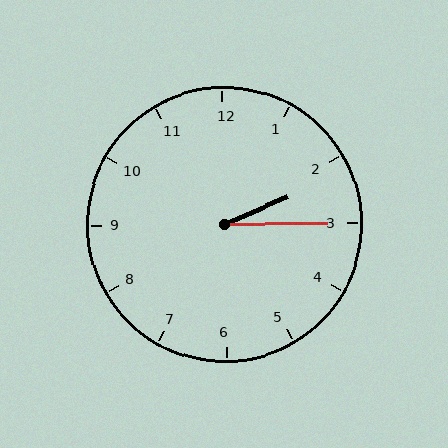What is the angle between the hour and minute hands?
Approximately 22 degrees.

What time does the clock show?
2:15.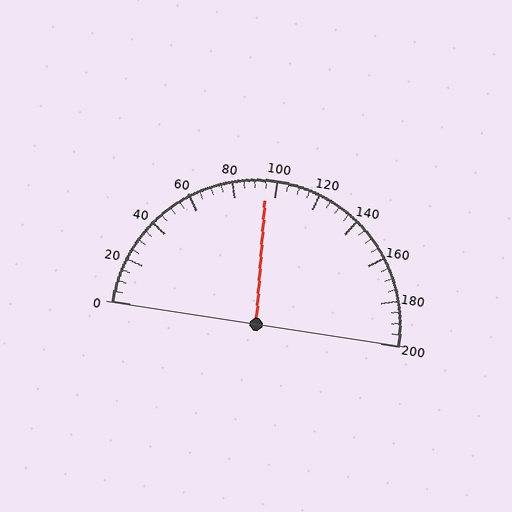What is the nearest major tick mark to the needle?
The nearest major tick mark is 100.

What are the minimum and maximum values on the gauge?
The gauge ranges from 0 to 200.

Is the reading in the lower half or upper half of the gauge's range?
The reading is in the lower half of the range (0 to 200).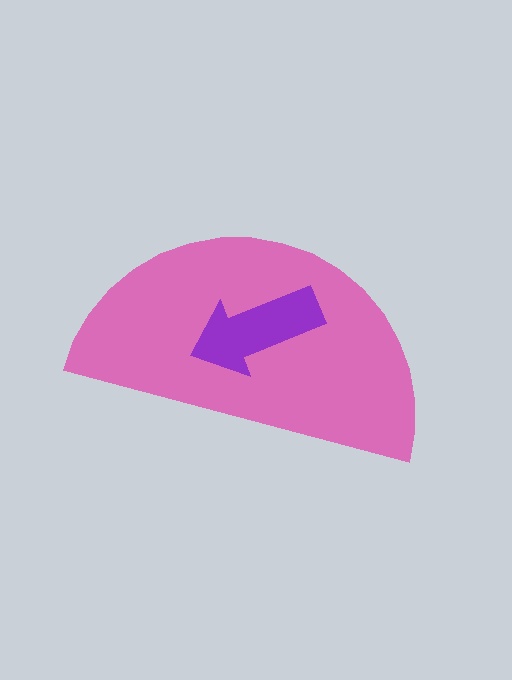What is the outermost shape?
The pink semicircle.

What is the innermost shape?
The purple arrow.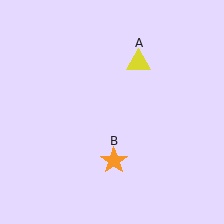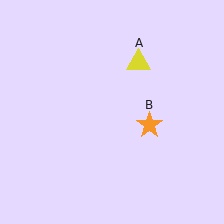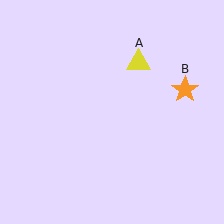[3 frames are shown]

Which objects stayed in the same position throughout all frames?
Yellow triangle (object A) remained stationary.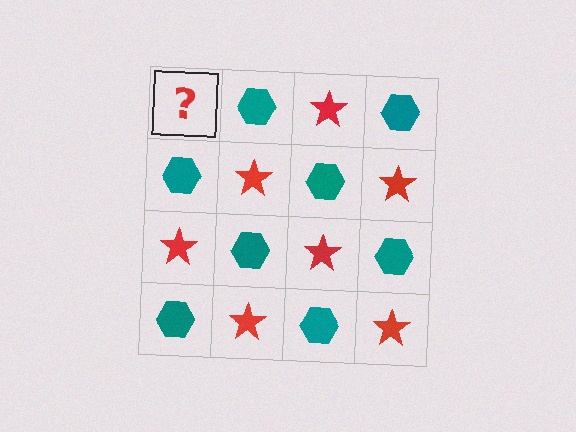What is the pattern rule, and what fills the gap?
The rule is that it alternates red star and teal hexagon in a checkerboard pattern. The gap should be filled with a red star.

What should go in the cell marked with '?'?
The missing cell should contain a red star.